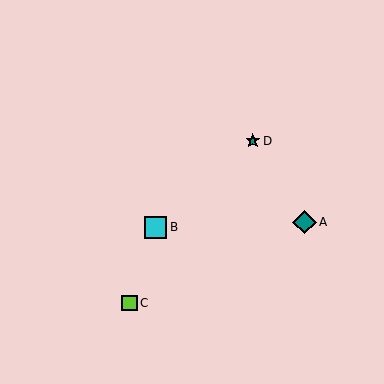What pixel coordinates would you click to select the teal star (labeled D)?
Click at (253, 141) to select the teal star D.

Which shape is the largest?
The teal diamond (labeled A) is the largest.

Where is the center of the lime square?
The center of the lime square is at (130, 303).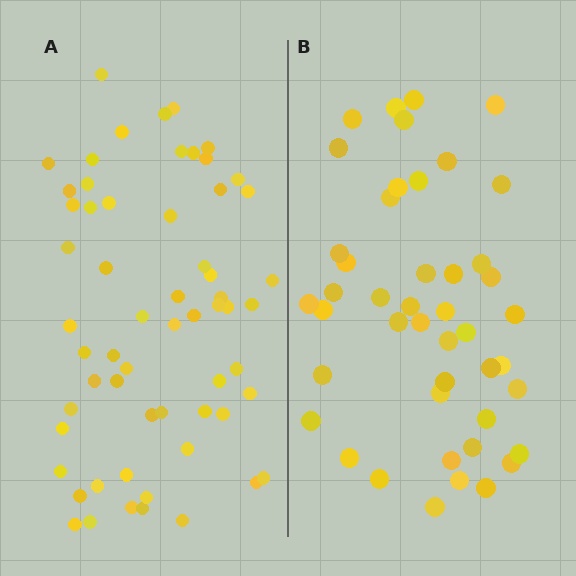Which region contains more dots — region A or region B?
Region A (the left region) has more dots.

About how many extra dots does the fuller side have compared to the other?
Region A has approximately 15 more dots than region B.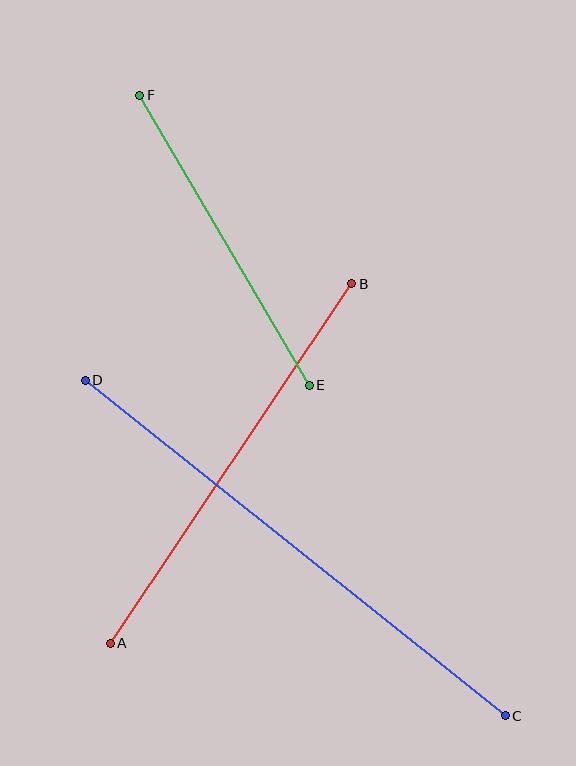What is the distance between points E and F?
The distance is approximately 336 pixels.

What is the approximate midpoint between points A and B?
The midpoint is at approximately (231, 463) pixels.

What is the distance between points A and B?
The distance is approximately 433 pixels.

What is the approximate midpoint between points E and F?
The midpoint is at approximately (224, 240) pixels.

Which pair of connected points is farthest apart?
Points C and D are farthest apart.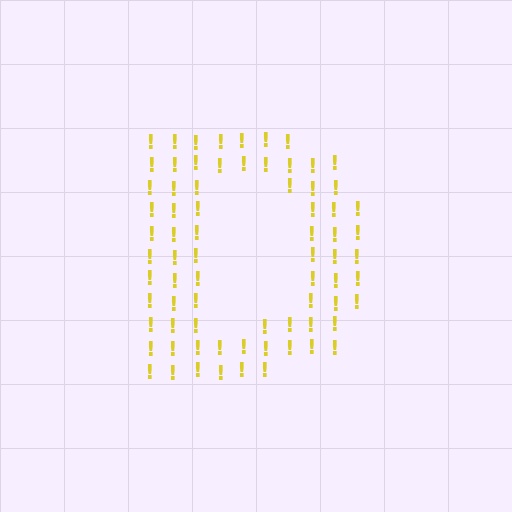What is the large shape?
The large shape is the letter D.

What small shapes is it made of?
It is made of small exclamation marks.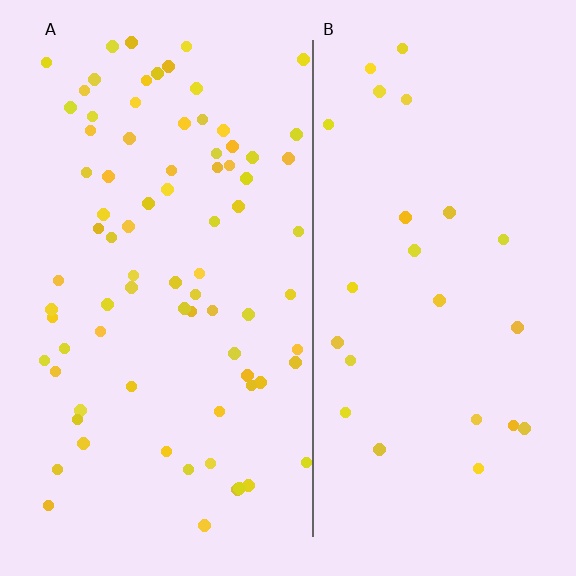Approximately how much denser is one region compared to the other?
Approximately 3.2× — region A over region B.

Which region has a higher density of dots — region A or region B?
A (the left).